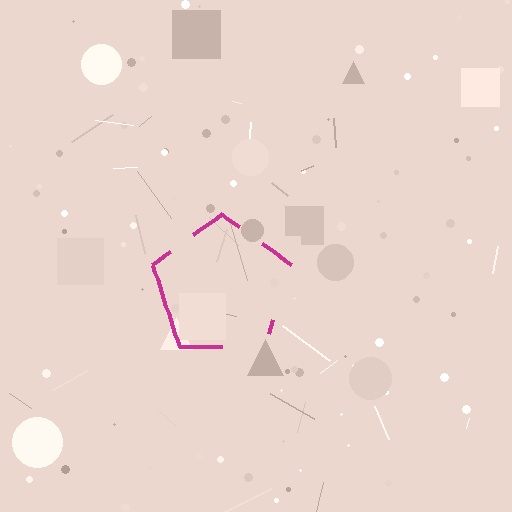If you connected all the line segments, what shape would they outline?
They would outline a pentagon.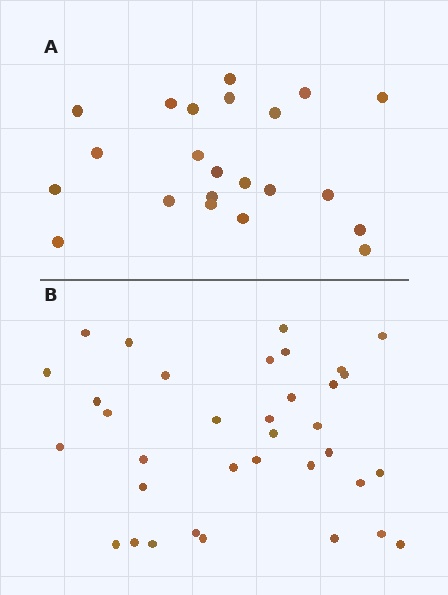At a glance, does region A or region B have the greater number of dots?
Region B (the bottom region) has more dots.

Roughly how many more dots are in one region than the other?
Region B has approximately 15 more dots than region A.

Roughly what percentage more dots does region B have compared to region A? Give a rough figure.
About 60% more.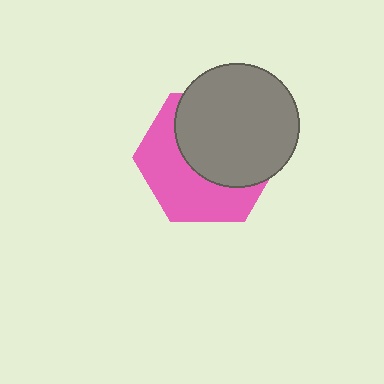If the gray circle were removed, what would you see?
You would see the complete pink hexagon.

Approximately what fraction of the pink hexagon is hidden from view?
Roughly 54% of the pink hexagon is hidden behind the gray circle.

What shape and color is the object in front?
The object in front is a gray circle.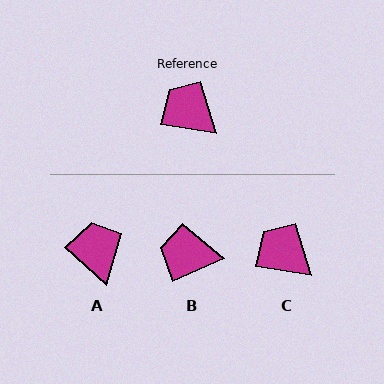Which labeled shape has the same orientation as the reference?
C.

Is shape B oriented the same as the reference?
No, it is off by about 33 degrees.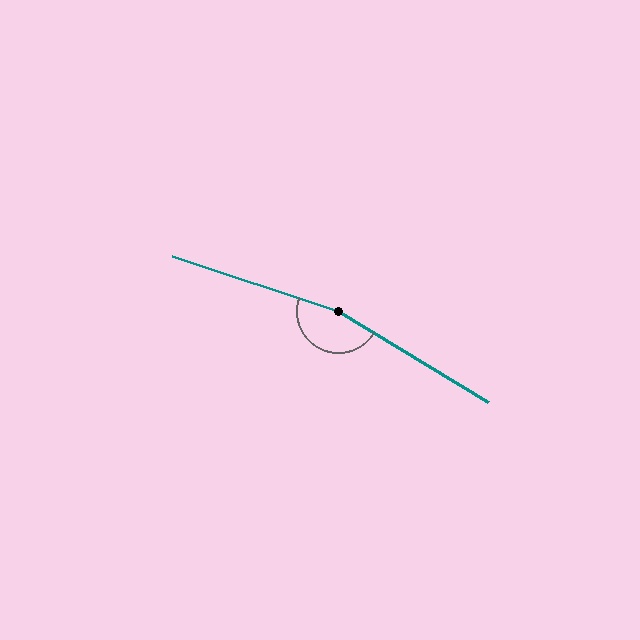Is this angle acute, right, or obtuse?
It is obtuse.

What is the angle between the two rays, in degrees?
Approximately 167 degrees.